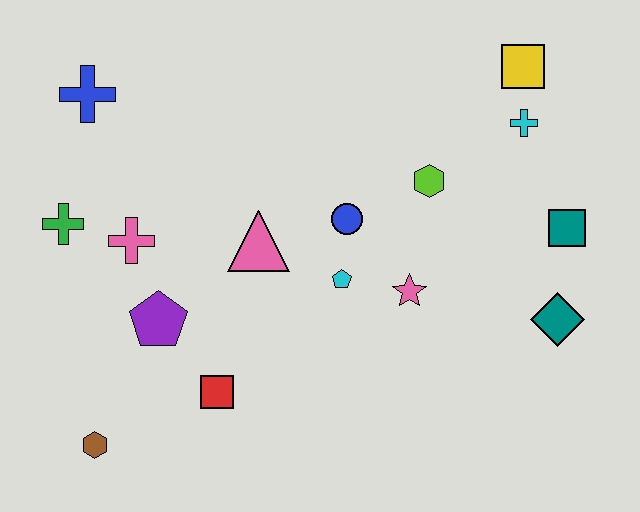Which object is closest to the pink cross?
The green cross is closest to the pink cross.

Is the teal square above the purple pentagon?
Yes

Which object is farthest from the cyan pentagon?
The blue cross is farthest from the cyan pentagon.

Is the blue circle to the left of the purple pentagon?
No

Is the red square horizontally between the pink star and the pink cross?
Yes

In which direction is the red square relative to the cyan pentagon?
The red square is to the left of the cyan pentagon.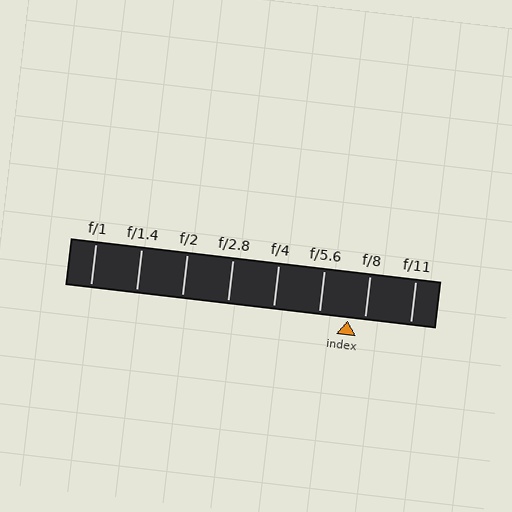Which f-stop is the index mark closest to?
The index mark is closest to f/8.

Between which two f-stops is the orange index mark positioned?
The index mark is between f/5.6 and f/8.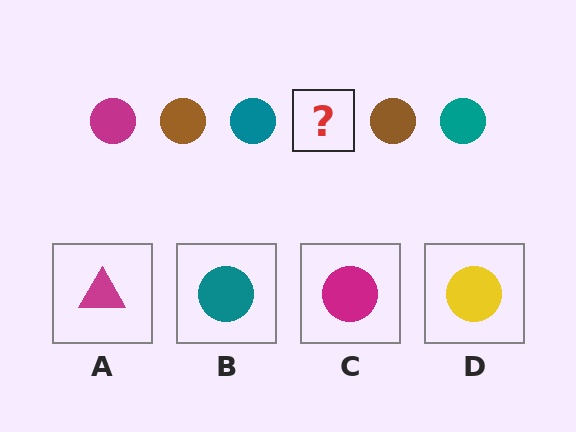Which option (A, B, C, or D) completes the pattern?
C.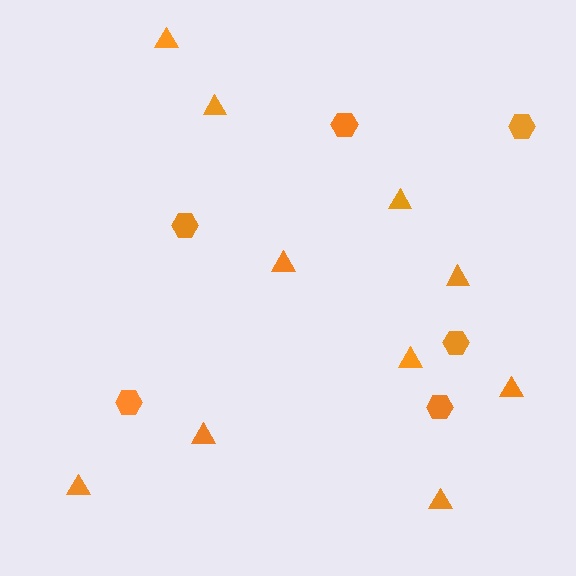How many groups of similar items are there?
There are 2 groups: one group of hexagons (6) and one group of triangles (10).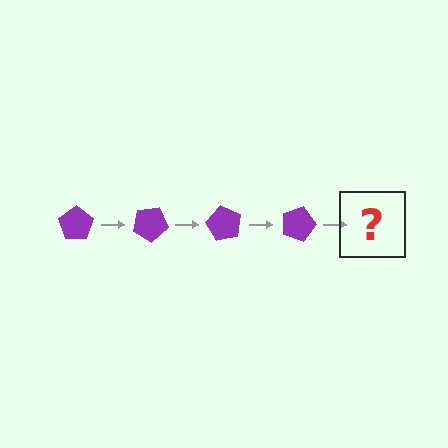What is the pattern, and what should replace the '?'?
The pattern is that the pentagon rotates 30 degrees each step. The '?' should be a purple pentagon rotated 120 degrees.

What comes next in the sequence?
The next element should be a purple pentagon rotated 120 degrees.